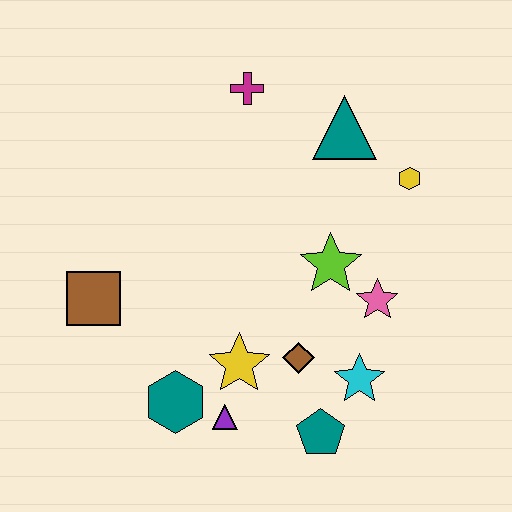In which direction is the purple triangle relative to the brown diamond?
The purple triangle is to the left of the brown diamond.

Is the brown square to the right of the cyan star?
No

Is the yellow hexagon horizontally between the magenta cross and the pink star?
No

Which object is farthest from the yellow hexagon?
The brown square is farthest from the yellow hexagon.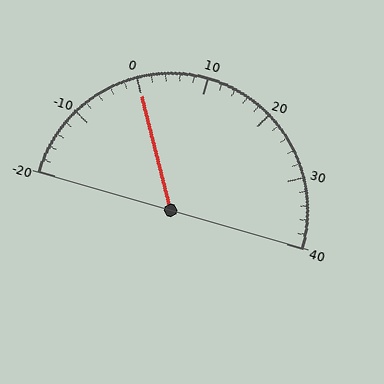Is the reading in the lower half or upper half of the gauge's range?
The reading is in the lower half of the range (-20 to 40).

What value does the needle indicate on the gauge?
The needle indicates approximately 0.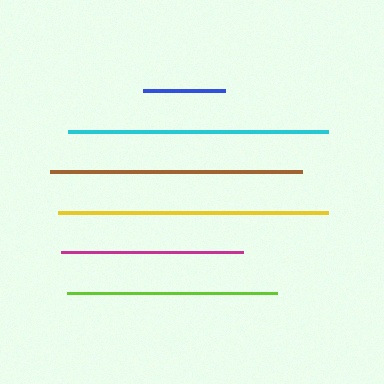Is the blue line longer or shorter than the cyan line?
The cyan line is longer than the blue line.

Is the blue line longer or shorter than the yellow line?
The yellow line is longer than the blue line.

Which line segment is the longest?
The yellow line is the longest at approximately 270 pixels.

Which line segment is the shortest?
The blue line is the shortest at approximately 83 pixels.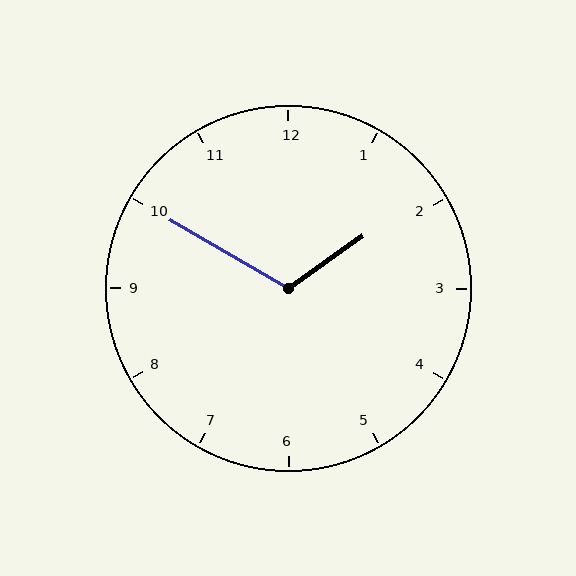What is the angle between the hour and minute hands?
Approximately 115 degrees.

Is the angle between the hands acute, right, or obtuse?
It is obtuse.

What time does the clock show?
1:50.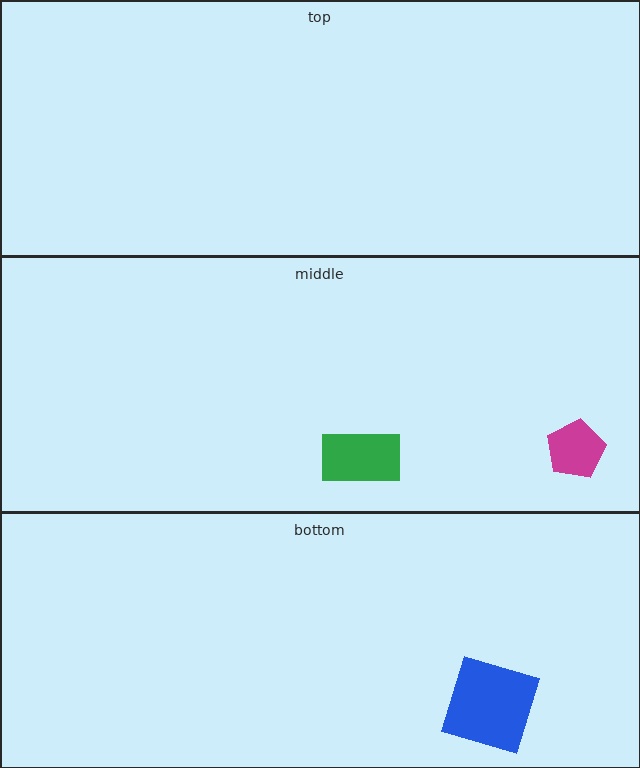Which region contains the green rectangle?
The middle region.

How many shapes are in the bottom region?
1.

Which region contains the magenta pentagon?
The middle region.